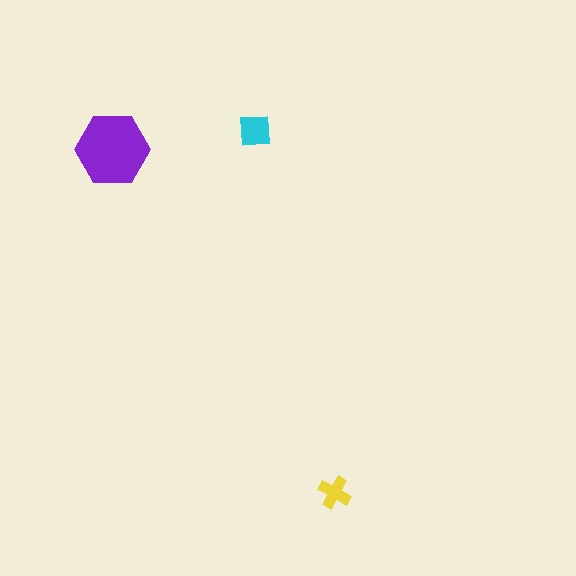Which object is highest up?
The cyan square is topmost.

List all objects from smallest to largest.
The yellow cross, the cyan square, the purple hexagon.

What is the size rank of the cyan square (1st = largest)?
2nd.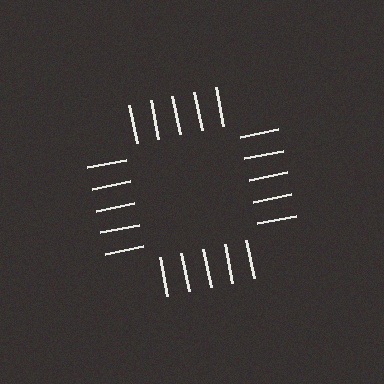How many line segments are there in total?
20 — 5 along each of the 4 edges.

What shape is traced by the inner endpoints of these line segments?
An illusory square — the line segments terminate on its edges but no continuous stroke is drawn.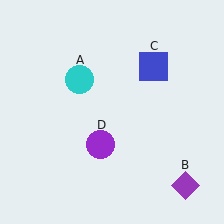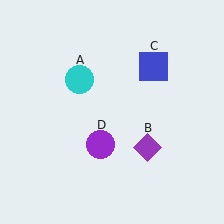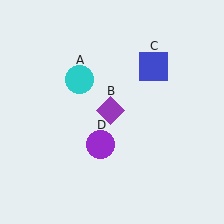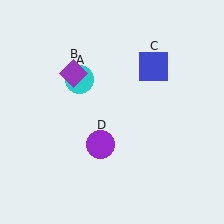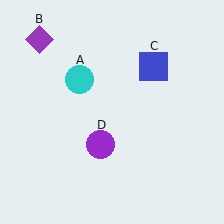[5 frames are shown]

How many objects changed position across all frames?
1 object changed position: purple diamond (object B).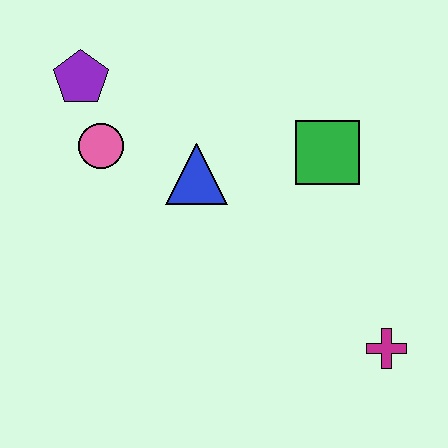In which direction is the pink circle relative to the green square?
The pink circle is to the left of the green square.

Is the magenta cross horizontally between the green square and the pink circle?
No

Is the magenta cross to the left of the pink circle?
No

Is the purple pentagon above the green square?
Yes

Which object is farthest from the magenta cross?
The purple pentagon is farthest from the magenta cross.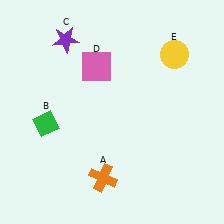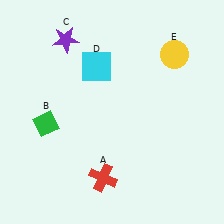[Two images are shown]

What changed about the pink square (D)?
In Image 1, D is pink. In Image 2, it changed to cyan.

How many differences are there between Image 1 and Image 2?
There are 2 differences between the two images.